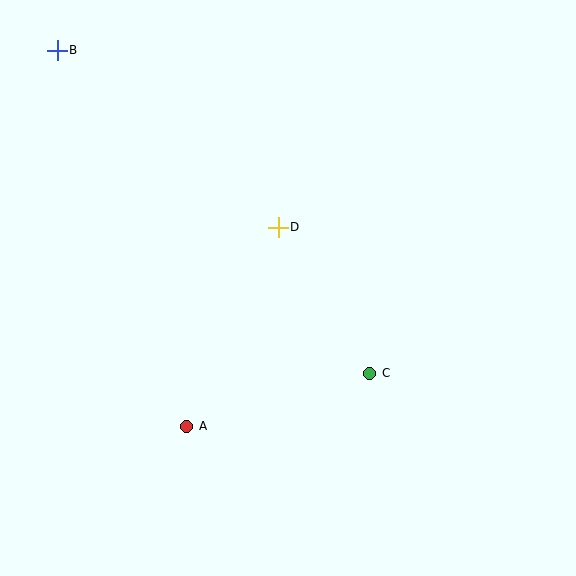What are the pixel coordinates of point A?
Point A is at (187, 426).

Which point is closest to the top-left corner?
Point B is closest to the top-left corner.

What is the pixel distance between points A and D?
The distance between A and D is 219 pixels.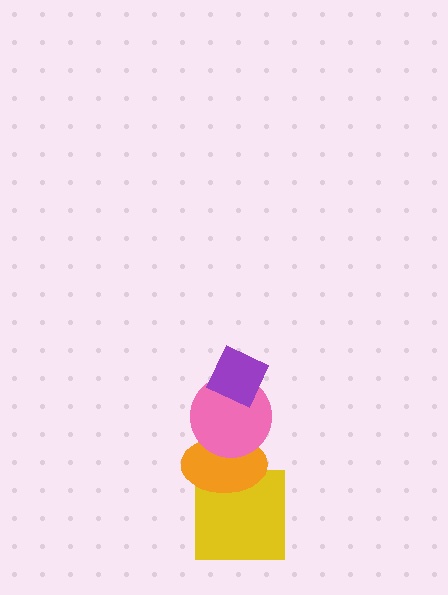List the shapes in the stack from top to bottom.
From top to bottom: the purple diamond, the pink circle, the orange ellipse, the yellow square.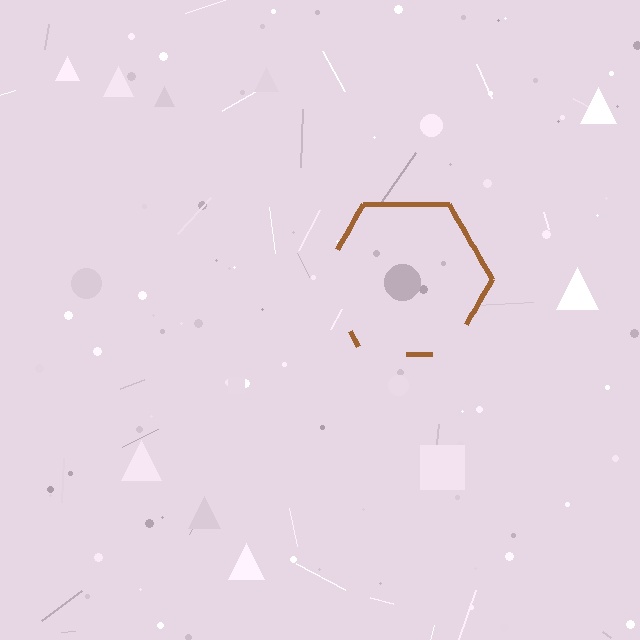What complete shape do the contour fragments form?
The contour fragments form a hexagon.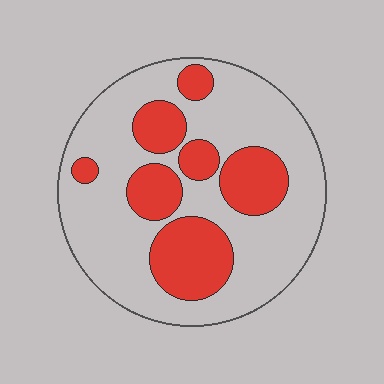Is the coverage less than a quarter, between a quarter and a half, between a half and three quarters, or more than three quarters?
Between a quarter and a half.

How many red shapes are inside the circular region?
7.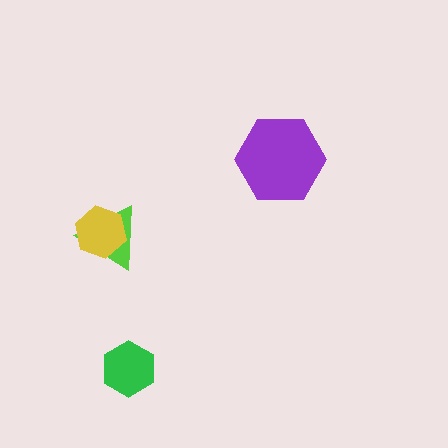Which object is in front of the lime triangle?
The yellow hexagon is in front of the lime triangle.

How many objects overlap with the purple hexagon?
0 objects overlap with the purple hexagon.